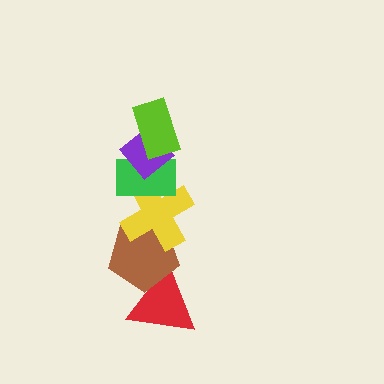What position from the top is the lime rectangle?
The lime rectangle is 1st from the top.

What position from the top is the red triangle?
The red triangle is 6th from the top.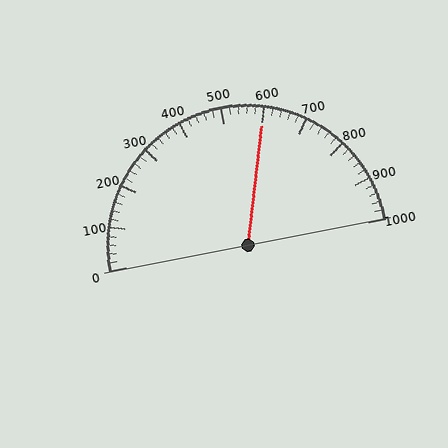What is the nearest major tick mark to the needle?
The nearest major tick mark is 600.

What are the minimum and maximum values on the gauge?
The gauge ranges from 0 to 1000.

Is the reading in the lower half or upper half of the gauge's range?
The reading is in the upper half of the range (0 to 1000).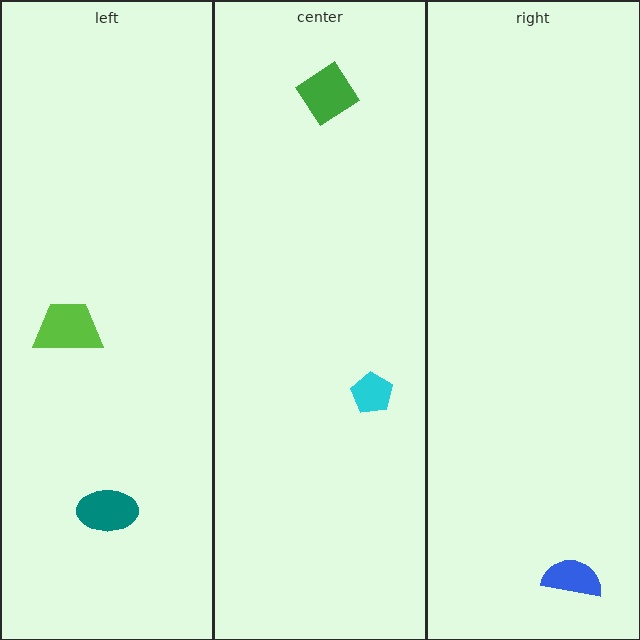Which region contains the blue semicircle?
The right region.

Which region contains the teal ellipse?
The left region.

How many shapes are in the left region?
2.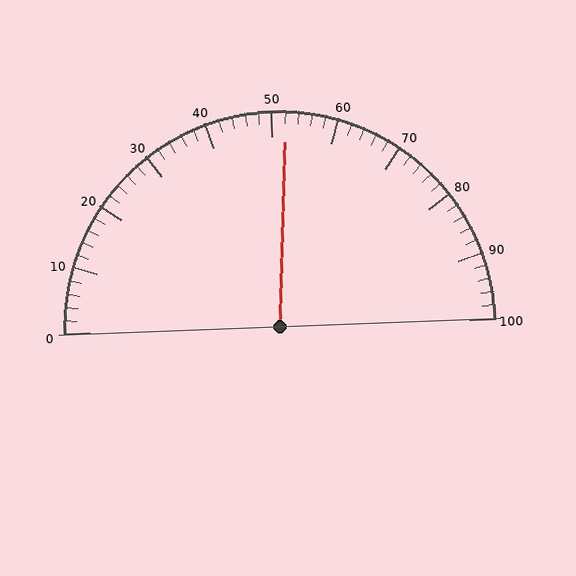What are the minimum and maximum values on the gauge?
The gauge ranges from 0 to 100.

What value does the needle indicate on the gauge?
The needle indicates approximately 52.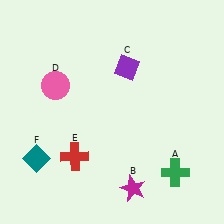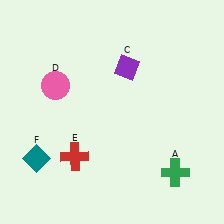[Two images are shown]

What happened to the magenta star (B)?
The magenta star (B) was removed in Image 2. It was in the bottom-right area of Image 1.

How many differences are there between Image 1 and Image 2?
There is 1 difference between the two images.